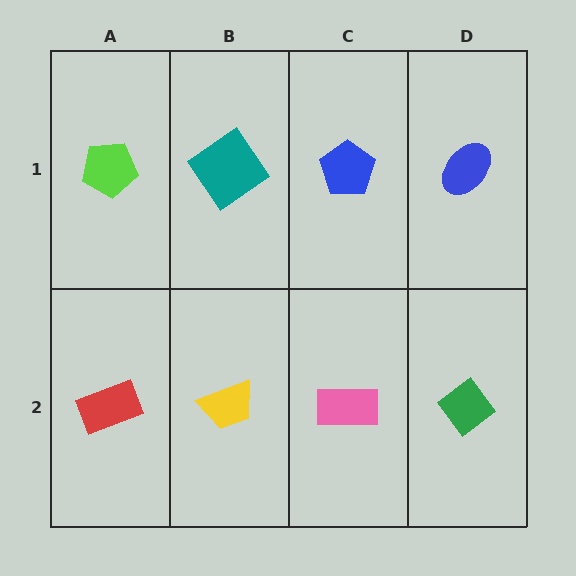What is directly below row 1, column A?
A red rectangle.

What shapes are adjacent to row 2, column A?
A lime pentagon (row 1, column A), a yellow trapezoid (row 2, column B).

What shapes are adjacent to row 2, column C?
A blue pentagon (row 1, column C), a yellow trapezoid (row 2, column B), a green diamond (row 2, column D).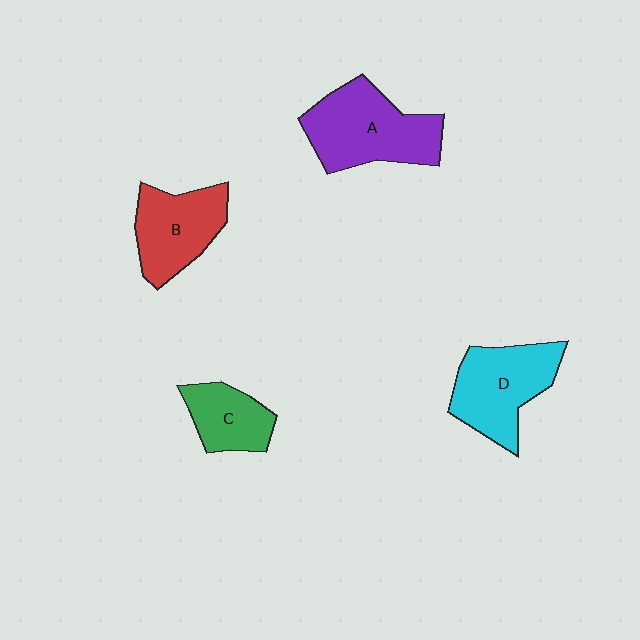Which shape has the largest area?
Shape A (purple).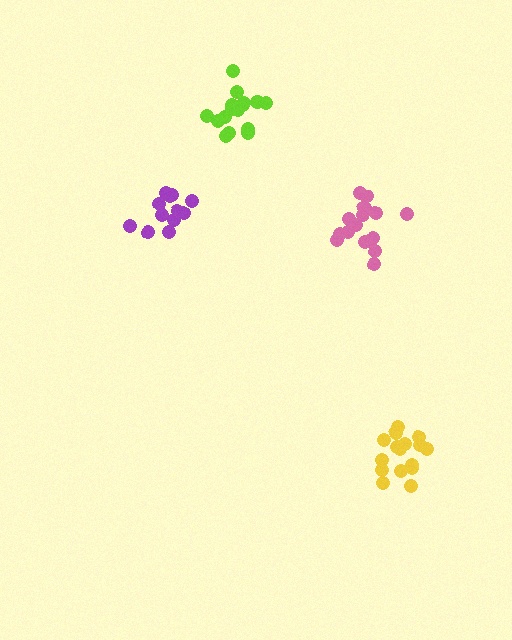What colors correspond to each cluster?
The clusters are colored: pink, lime, purple, yellow.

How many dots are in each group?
Group 1: 17 dots, Group 2: 17 dots, Group 3: 12 dots, Group 4: 16 dots (62 total).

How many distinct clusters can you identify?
There are 4 distinct clusters.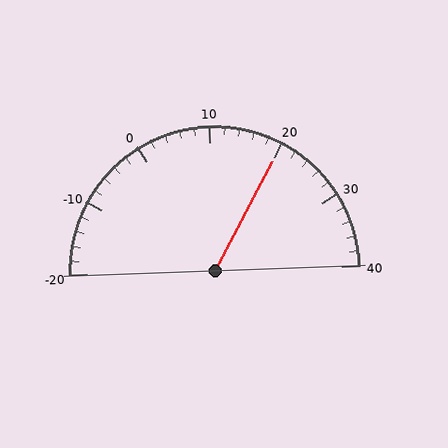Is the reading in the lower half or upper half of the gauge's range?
The reading is in the upper half of the range (-20 to 40).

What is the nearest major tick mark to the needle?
The nearest major tick mark is 20.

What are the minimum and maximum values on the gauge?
The gauge ranges from -20 to 40.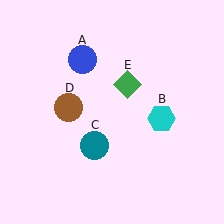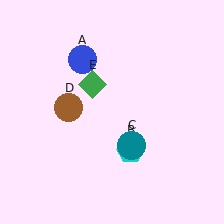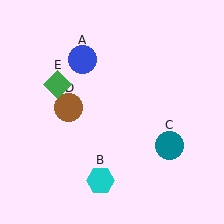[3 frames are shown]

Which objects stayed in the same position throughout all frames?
Blue circle (object A) and brown circle (object D) remained stationary.